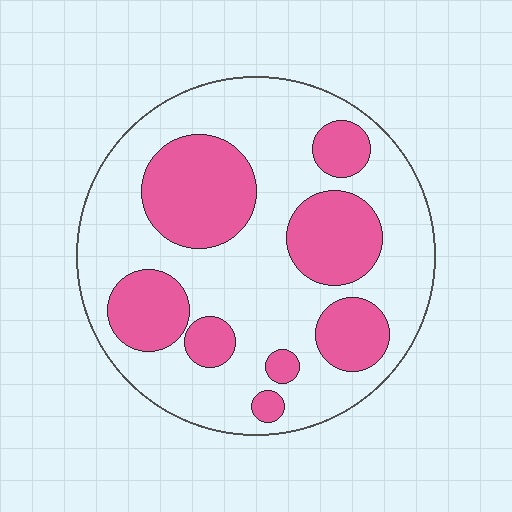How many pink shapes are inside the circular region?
8.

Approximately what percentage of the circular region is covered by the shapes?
Approximately 35%.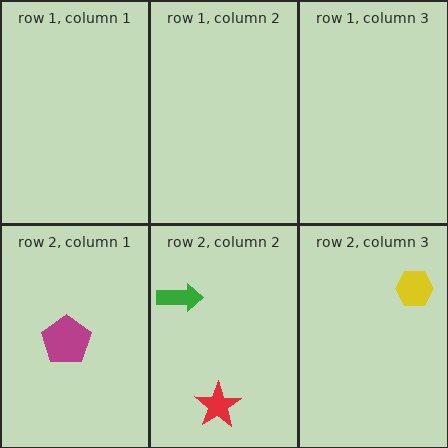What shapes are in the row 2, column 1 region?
The magenta pentagon.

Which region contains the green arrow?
The row 2, column 2 region.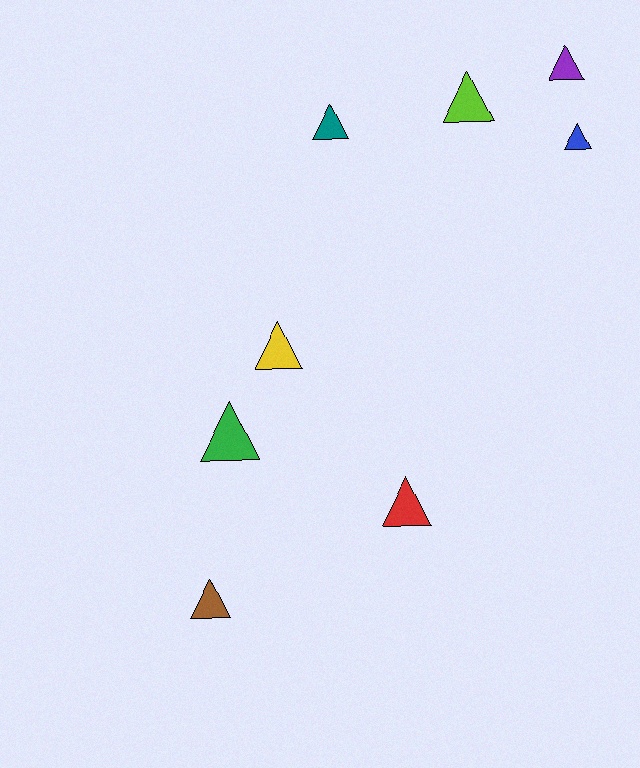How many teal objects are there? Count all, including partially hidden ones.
There is 1 teal object.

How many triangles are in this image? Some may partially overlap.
There are 8 triangles.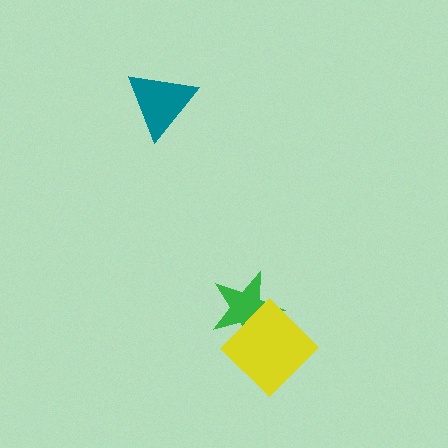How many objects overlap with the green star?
1 object overlaps with the green star.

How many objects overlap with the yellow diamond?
1 object overlaps with the yellow diamond.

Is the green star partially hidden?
Yes, it is partially covered by another shape.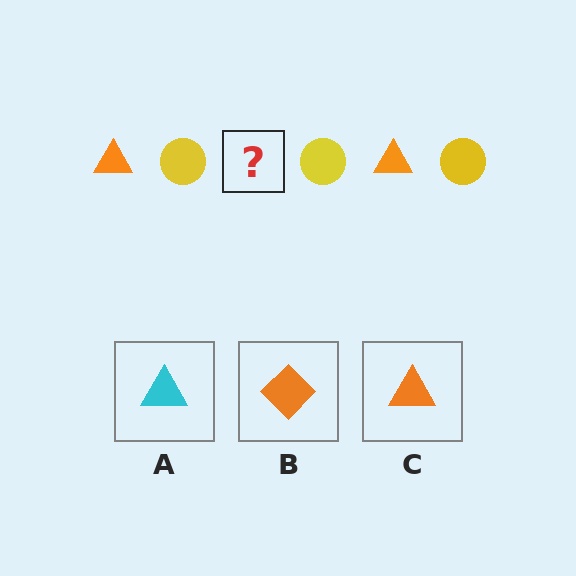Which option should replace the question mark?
Option C.